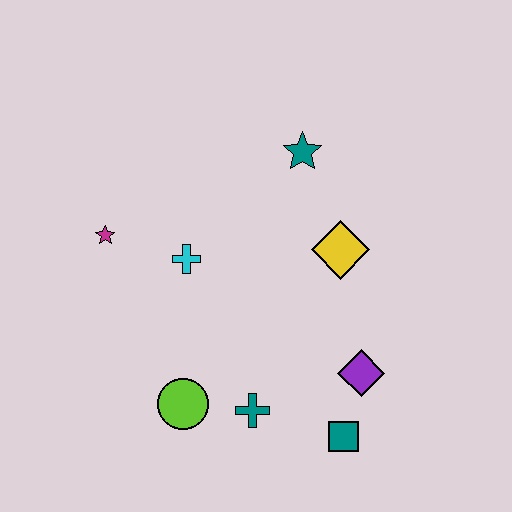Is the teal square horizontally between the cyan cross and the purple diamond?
Yes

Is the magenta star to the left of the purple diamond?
Yes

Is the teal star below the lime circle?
No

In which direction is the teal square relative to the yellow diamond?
The teal square is below the yellow diamond.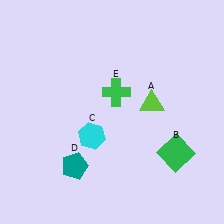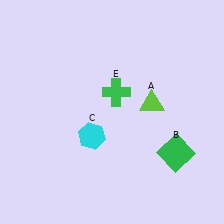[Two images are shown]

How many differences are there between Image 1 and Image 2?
There is 1 difference between the two images.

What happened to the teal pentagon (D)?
The teal pentagon (D) was removed in Image 2. It was in the bottom-left area of Image 1.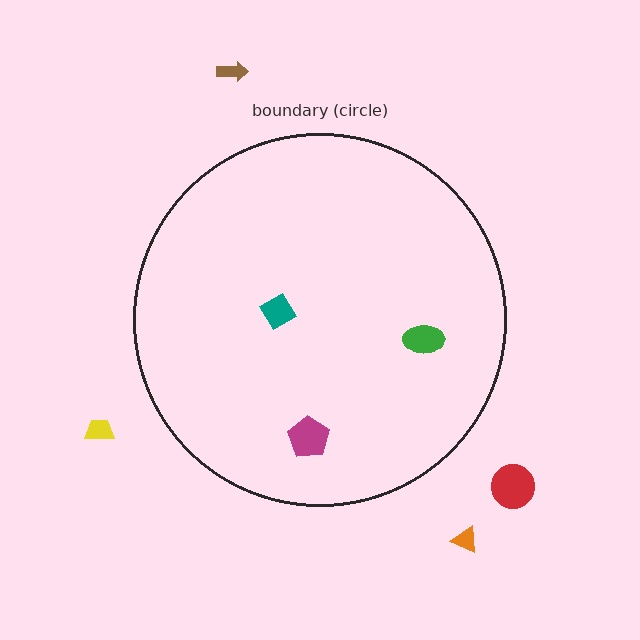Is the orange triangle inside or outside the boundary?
Outside.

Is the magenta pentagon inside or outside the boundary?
Inside.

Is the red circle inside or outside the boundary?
Outside.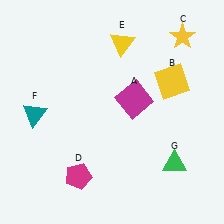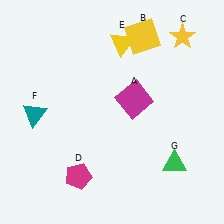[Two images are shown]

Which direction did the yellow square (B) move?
The yellow square (B) moved up.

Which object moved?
The yellow square (B) moved up.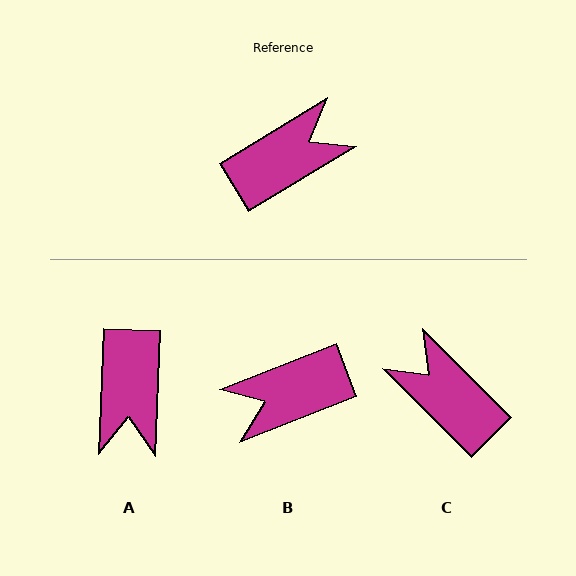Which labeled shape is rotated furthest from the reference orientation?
B, about 170 degrees away.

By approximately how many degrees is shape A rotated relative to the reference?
Approximately 123 degrees clockwise.